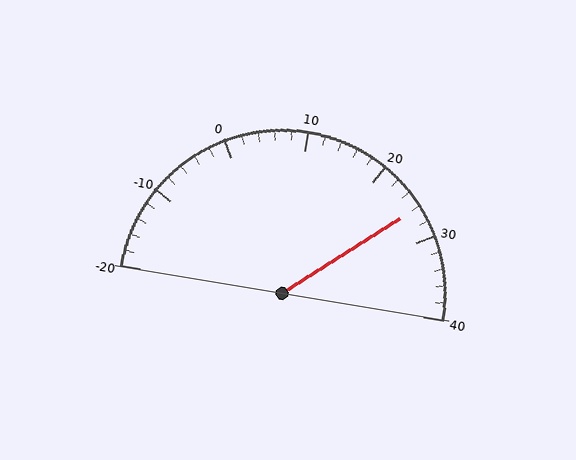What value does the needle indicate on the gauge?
The needle indicates approximately 26.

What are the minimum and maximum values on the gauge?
The gauge ranges from -20 to 40.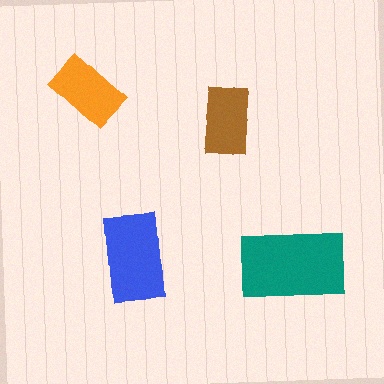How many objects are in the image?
There are 4 objects in the image.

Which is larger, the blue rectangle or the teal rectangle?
The teal one.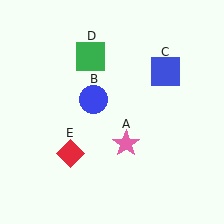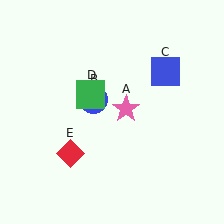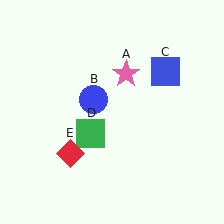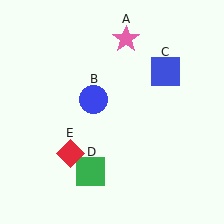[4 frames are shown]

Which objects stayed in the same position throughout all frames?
Blue circle (object B) and blue square (object C) and red diamond (object E) remained stationary.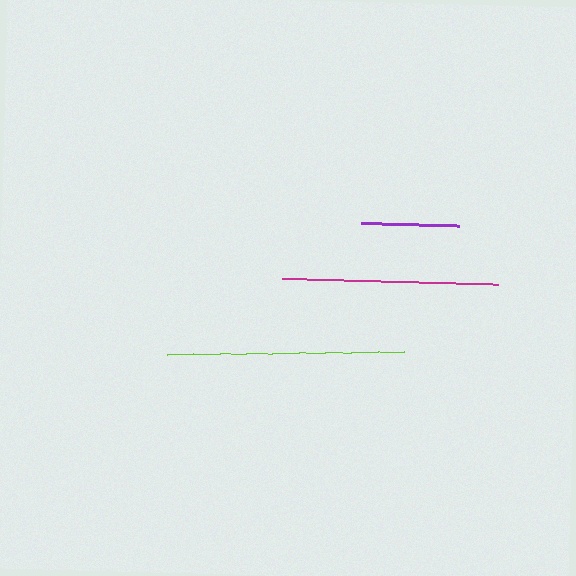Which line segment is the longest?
The lime line is the longest at approximately 237 pixels.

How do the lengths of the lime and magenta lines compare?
The lime and magenta lines are approximately the same length.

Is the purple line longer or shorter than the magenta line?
The magenta line is longer than the purple line.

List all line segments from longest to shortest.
From longest to shortest: lime, magenta, purple.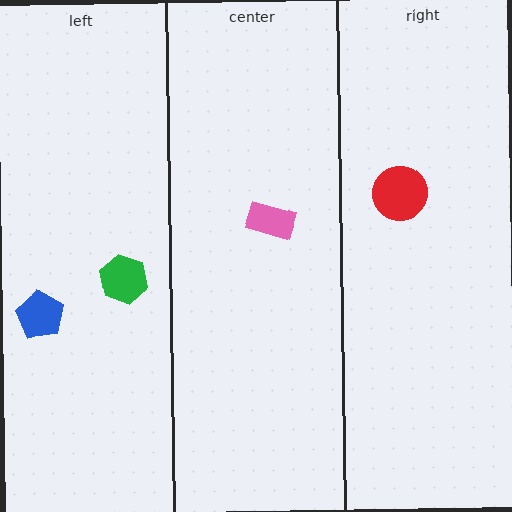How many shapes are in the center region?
1.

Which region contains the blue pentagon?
The left region.